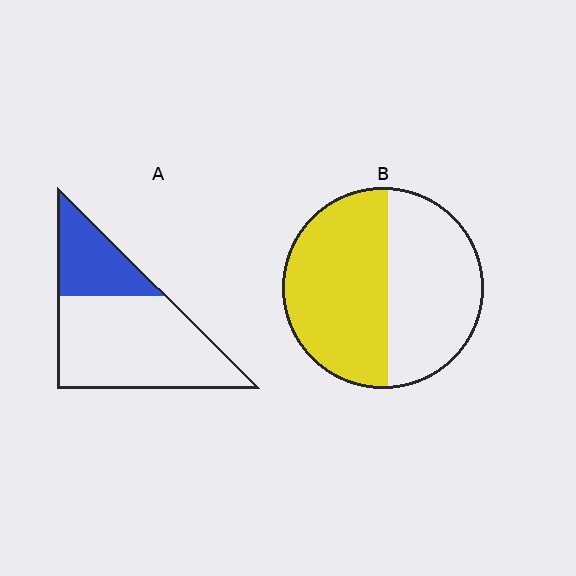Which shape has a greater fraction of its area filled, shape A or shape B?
Shape B.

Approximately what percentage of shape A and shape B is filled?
A is approximately 30% and B is approximately 55%.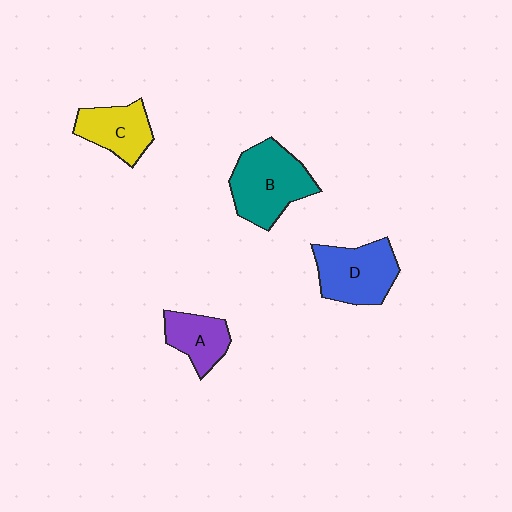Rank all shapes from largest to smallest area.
From largest to smallest: B (teal), D (blue), C (yellow), A (purple).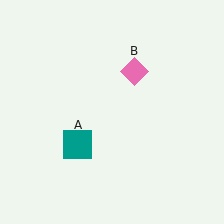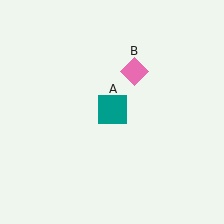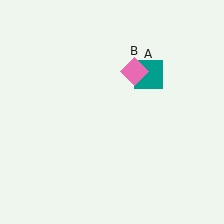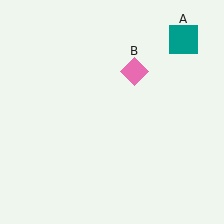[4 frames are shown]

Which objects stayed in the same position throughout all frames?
Pink diamond (object B) remained stationary.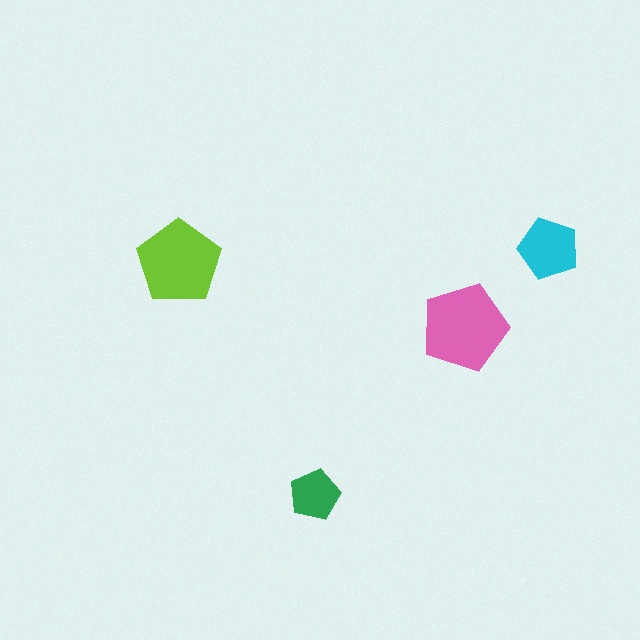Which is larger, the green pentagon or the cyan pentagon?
The cyan one.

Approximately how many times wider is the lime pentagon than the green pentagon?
About 1.5 times wider.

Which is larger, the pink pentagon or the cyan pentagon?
The pink one.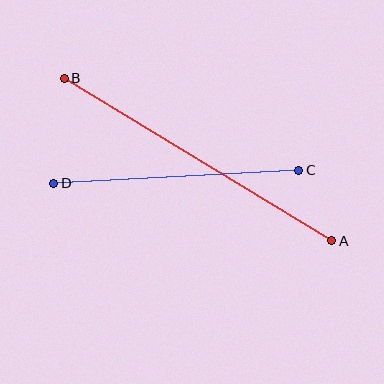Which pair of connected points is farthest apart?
Points A and B are farthest apart.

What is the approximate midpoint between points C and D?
The midpoint is at approximately (176, 177) pixels.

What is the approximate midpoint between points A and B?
The midpoint is at approximately (198, 160) pixels.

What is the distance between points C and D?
The distance is approximately 245 pixels.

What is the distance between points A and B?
The distance is approximately 313 pixels.